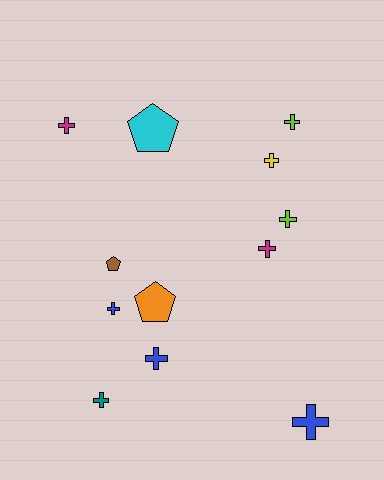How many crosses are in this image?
There are 9 crosses.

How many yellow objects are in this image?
There is 1 yellow object.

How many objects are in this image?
There are 12 objects.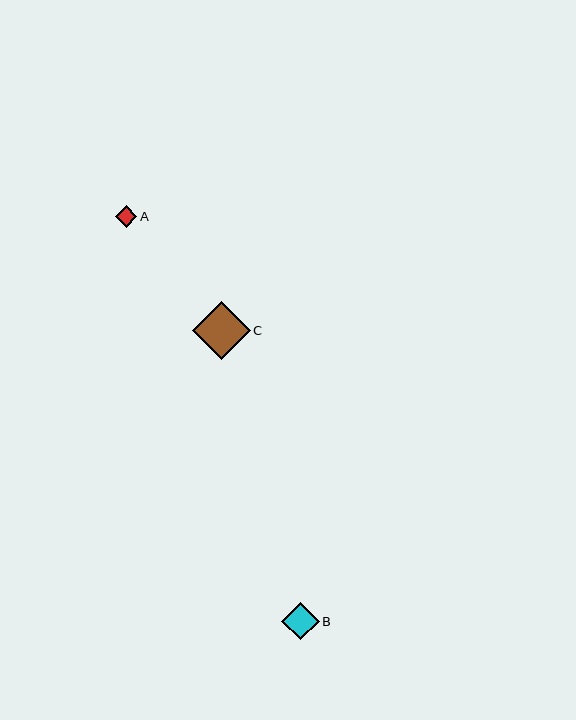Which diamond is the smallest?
Diamond A is the smallest with a size of approximately 22 pixels.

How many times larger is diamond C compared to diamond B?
Diamond C is approximately 1.5 times the size of diamond B.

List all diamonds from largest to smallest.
From largest to smallest: C, B, A.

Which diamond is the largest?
Diamond C is the largest with a size of approximately 57 pixels.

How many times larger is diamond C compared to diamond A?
Diamond C is approximately 2.6 times the size of diamond A.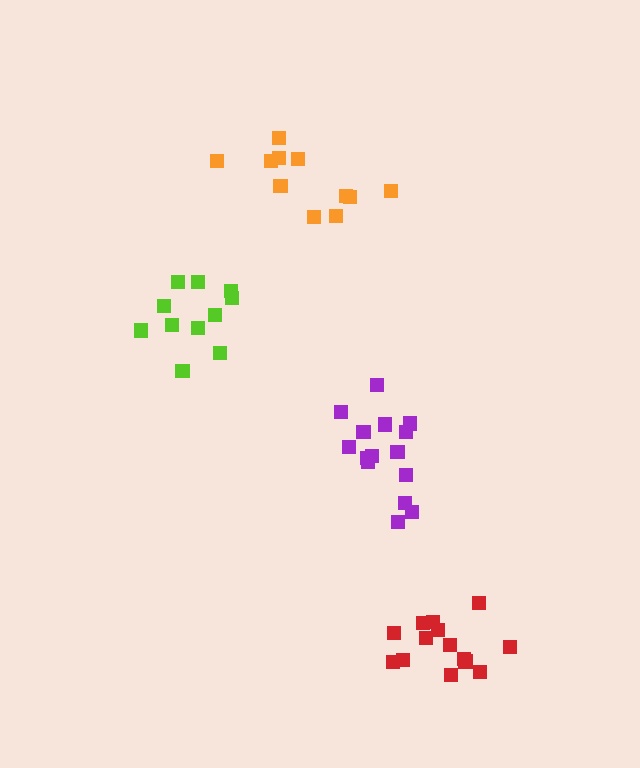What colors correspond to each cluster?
The clusters are colored: red, purple, lime, orange.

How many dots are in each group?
Group 1: 14 dots, Group 2: 15 dots, Group 3: 11 dots, Group 4: 11 dots (51 total).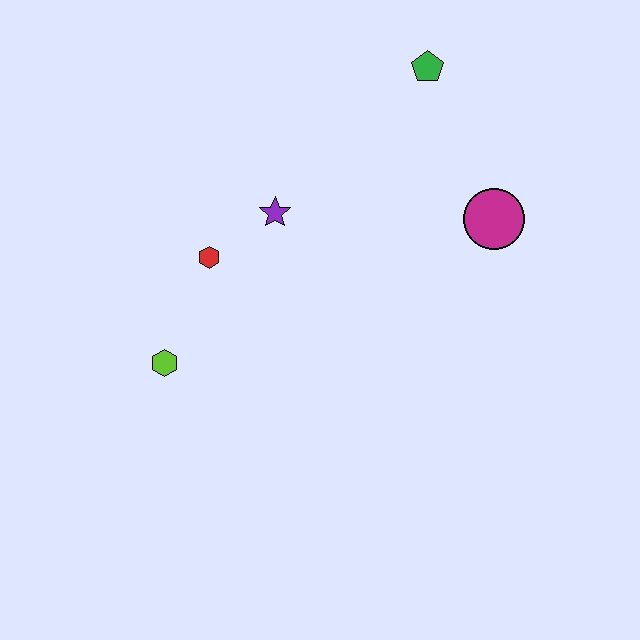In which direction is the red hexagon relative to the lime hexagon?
The red hexagon is above the lime hexagon.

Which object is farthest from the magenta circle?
The lime hexagon is farthest from the magenta circle.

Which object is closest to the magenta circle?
The green pentagon is closest to the magenta circle.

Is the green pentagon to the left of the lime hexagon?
No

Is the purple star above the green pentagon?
No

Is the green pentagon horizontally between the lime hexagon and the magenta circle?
Yes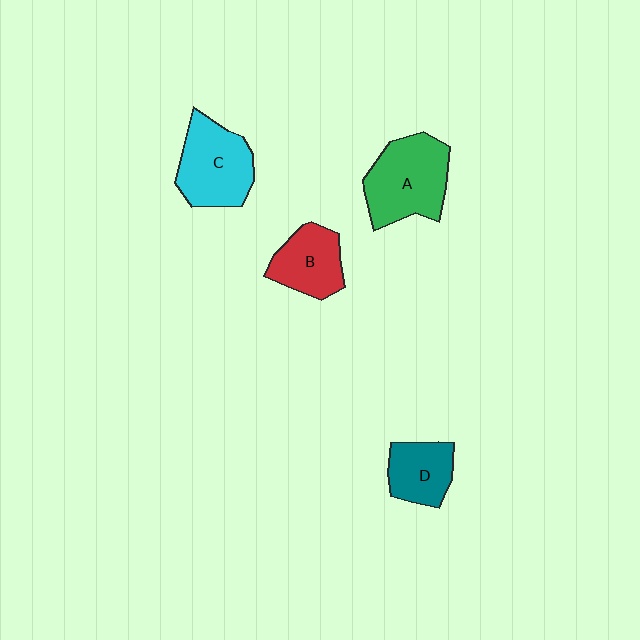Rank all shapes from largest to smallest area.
From largest to smallest: A (green), C (cyan), B (red), D (teal).